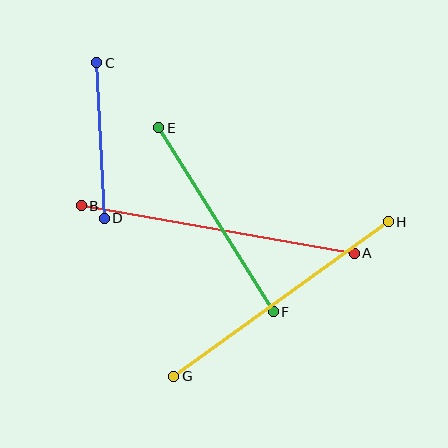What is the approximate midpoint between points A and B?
The midpoint is at approximately (218, 230) pixels.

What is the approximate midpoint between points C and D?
The midpoint is at approximately (100, 140) pixels.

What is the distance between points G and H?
The distance is approximately 264 pixels.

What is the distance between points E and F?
The distance is approximately 217 pixels.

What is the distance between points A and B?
The distance is approximately 277 pixels.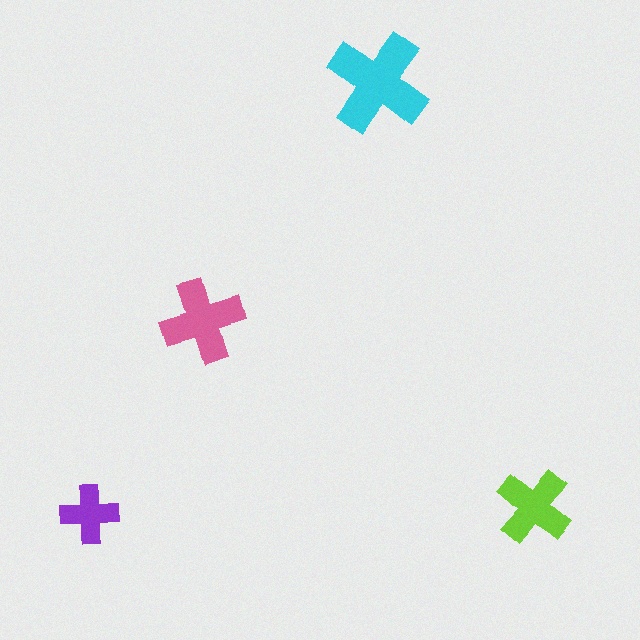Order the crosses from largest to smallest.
the cyan one, the pink one, the lime one, the purple one.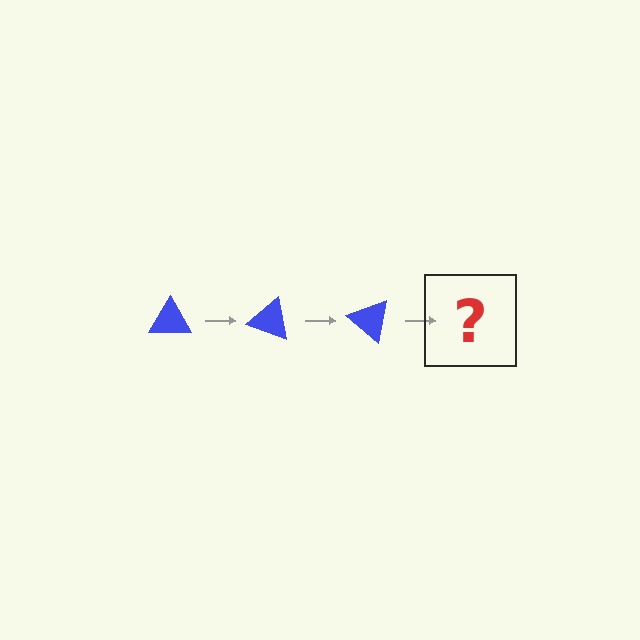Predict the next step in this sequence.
The next step is a blue triangle rotated 60 degrees.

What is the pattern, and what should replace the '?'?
The pattern is that the triangle rotates 20 degrees each step. The '?' should be a blue triangle rotated 60 degrees.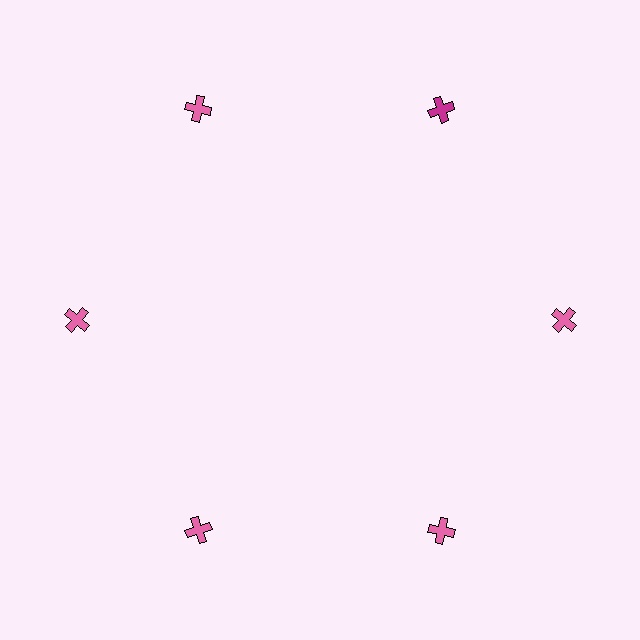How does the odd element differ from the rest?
It has a different color: magenta instead of pink.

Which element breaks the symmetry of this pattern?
The magenta cross at roughly the 1 o'clock position breaks the symmetry. All other shapes are pink crosses.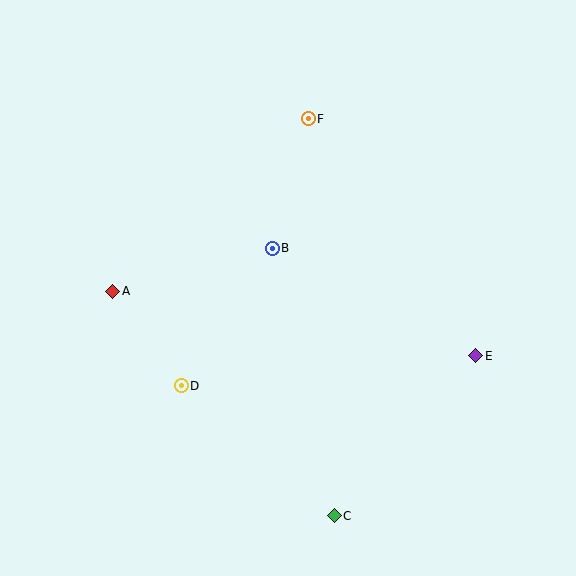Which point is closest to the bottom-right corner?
Point E is closest to the bottom-right corner.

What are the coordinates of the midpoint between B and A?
The midpoint between B and A is at (193, 270).